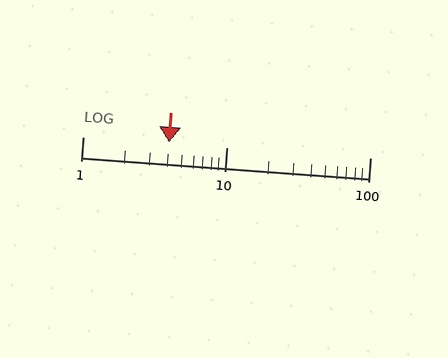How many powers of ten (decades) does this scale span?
The scale spans 2 decades, from 1 to 100.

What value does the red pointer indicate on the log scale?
The pointer indicates approximately 4.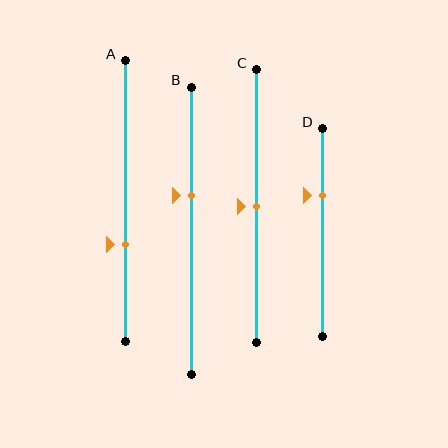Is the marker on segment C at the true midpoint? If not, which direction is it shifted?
Yes, the marker on segment C is at the true midpoint.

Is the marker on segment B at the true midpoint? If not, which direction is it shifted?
No, the marker on segment B is shifted upward by about 12% of the segment length.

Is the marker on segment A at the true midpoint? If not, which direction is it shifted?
No, the marker on segment A is shifted downward by about 15% of the segment length.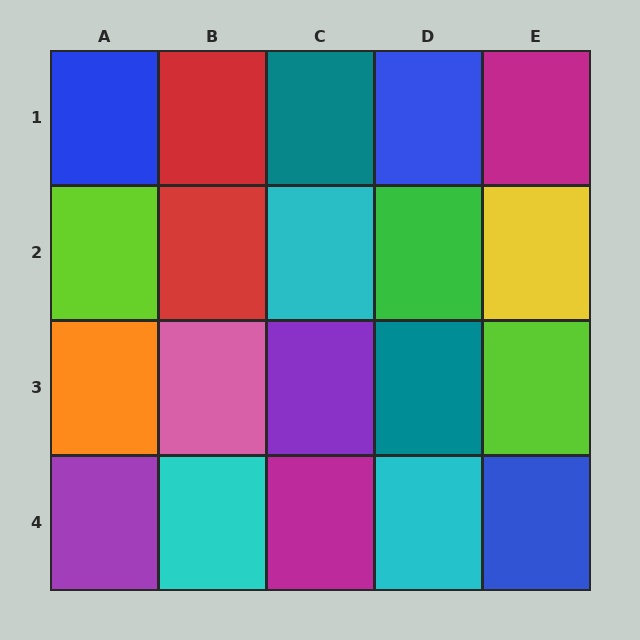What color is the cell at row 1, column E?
Magenta.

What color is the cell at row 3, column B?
Pink.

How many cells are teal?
2 cells are teal.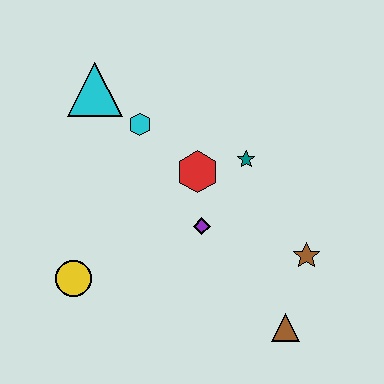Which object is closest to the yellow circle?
The purple diamond is closest to the yellow circle.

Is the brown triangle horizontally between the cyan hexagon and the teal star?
No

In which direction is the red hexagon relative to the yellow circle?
The red hexagon is to the right of the yellow circle.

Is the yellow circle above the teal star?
No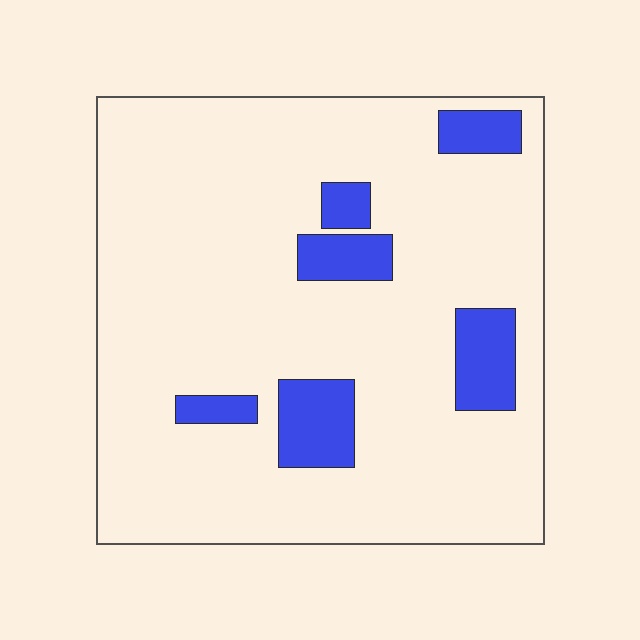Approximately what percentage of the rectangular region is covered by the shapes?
Approximately 15%.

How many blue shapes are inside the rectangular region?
6.